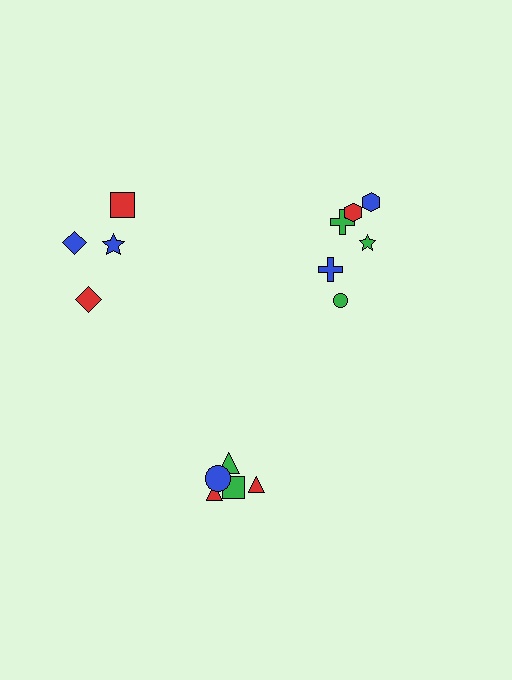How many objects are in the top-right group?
There are 6 objects.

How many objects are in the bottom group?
There are 6 objects.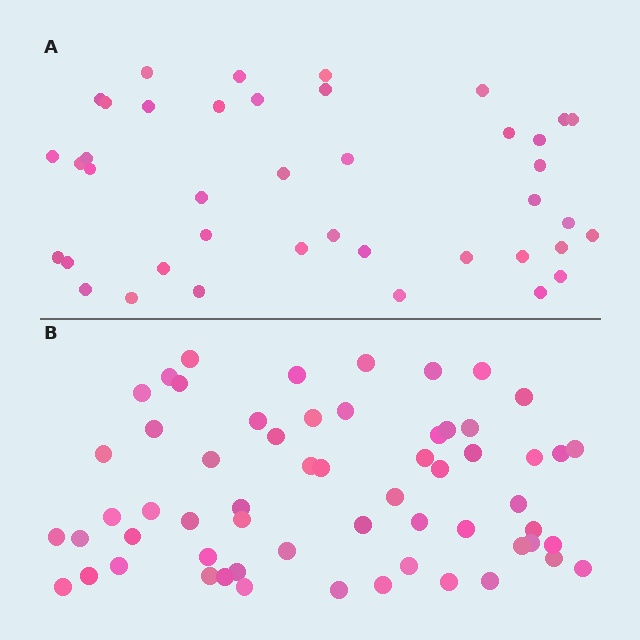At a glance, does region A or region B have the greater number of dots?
Region B (the bottom region) has more dots.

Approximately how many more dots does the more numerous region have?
Region B has approximately 20 more dots than region A.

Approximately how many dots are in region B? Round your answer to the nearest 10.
About 60 dots.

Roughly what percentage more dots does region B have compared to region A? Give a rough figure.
About 45% more.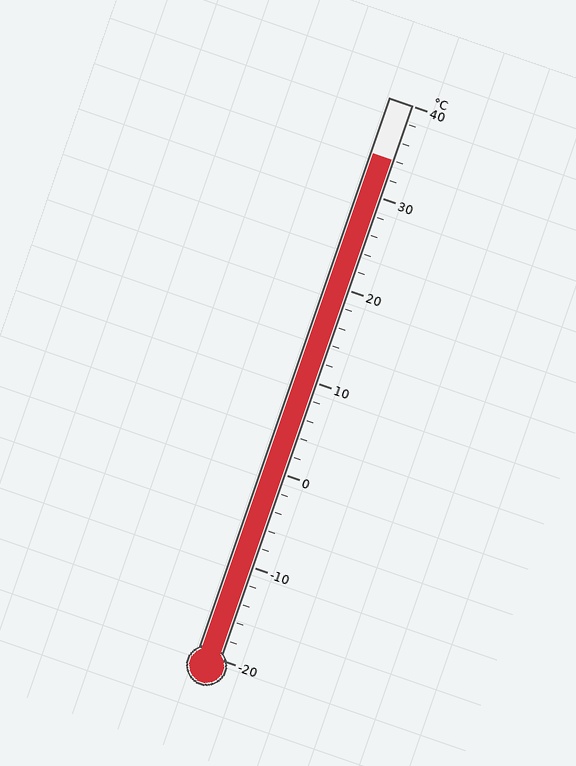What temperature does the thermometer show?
The thermometer shows approximately 34°C.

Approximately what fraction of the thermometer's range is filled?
The thermometer is filled to approximately 90% of its range.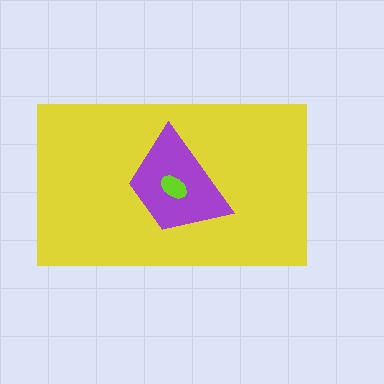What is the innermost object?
The lime ellipse.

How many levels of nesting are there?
3.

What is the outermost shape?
The yellow rectangle.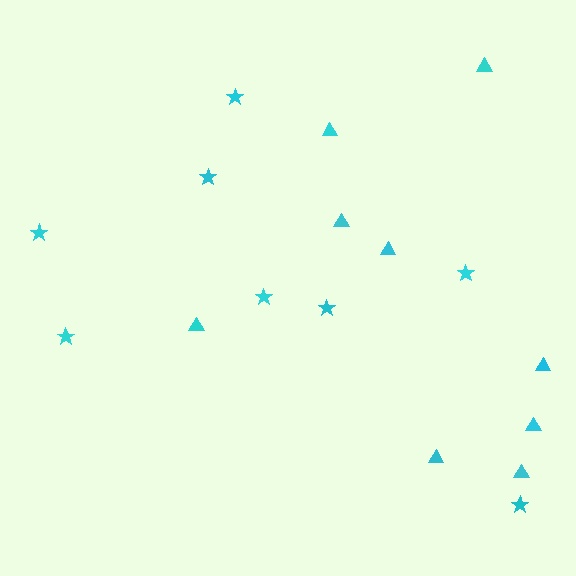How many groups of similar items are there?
There are 2 groups: one group of triangles (9) and one group of stars (8).